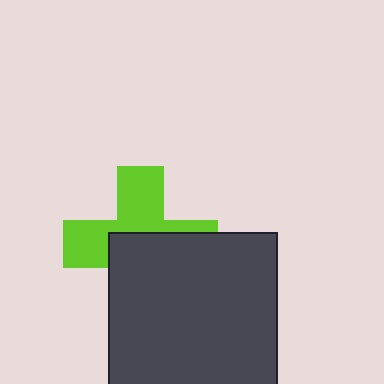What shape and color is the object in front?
The object in front is a dark gray square.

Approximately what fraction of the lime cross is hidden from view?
Roughly 52% of the lime cross is hidden behind the dark gray square.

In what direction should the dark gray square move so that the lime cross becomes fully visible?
The dark gray square should move down. That is the shortest direction to clear the overlap and leave the lime cross fully visible.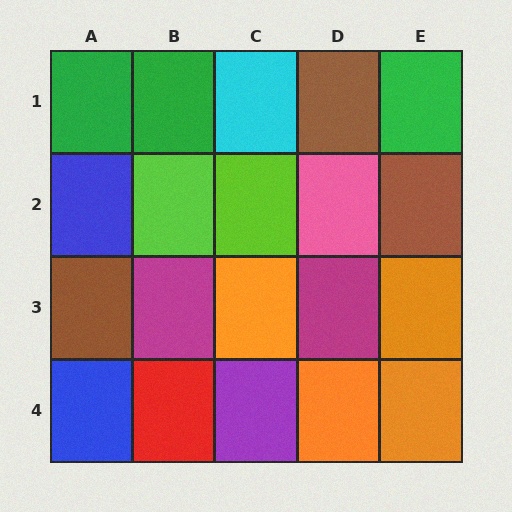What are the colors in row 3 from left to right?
Brown, magenta, orange, magenta, orange.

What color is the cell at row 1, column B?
Green.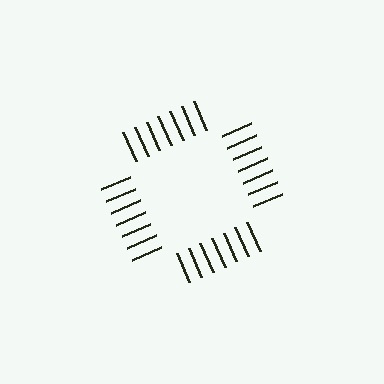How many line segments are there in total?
28 — 7 along each of the 4 edges.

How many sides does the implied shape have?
4 sides — the line-ends trace a square.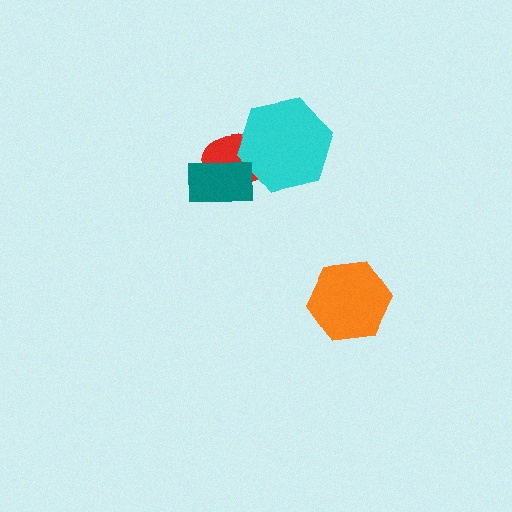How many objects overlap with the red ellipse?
2 objects overlap with the red ellipse.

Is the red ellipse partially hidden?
Yes, it is partially covered by another shape.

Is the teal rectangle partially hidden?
No, no other shape covers it.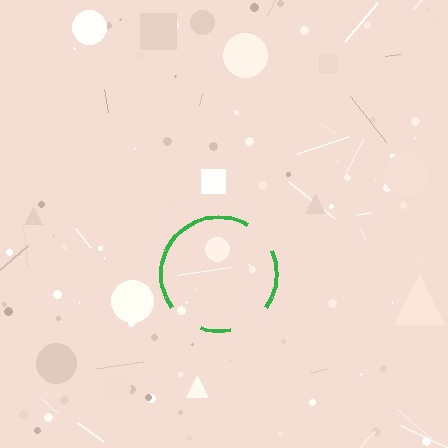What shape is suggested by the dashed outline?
The dashed outline suggests a circle.